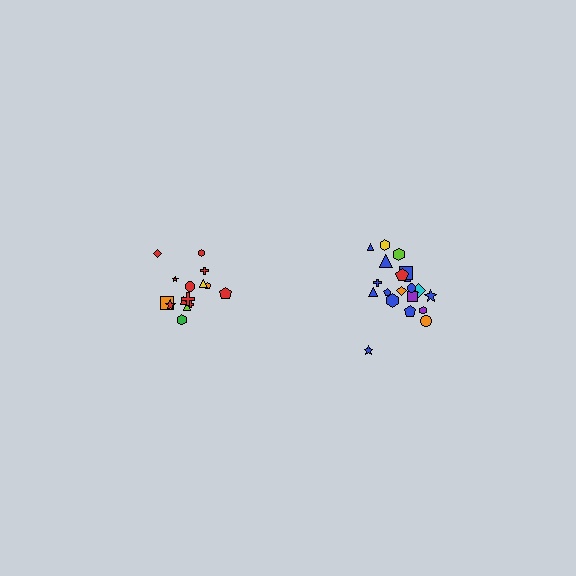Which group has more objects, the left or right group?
The right group.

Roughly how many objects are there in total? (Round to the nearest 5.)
Roughly 35 objects in total.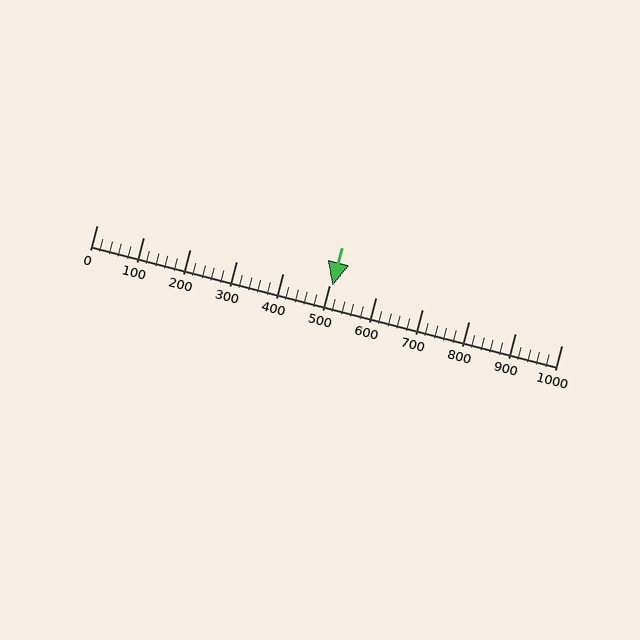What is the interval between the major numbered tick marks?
The major tick marks are spaced 100 units apart.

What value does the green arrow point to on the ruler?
The green arrow points to approximately 508.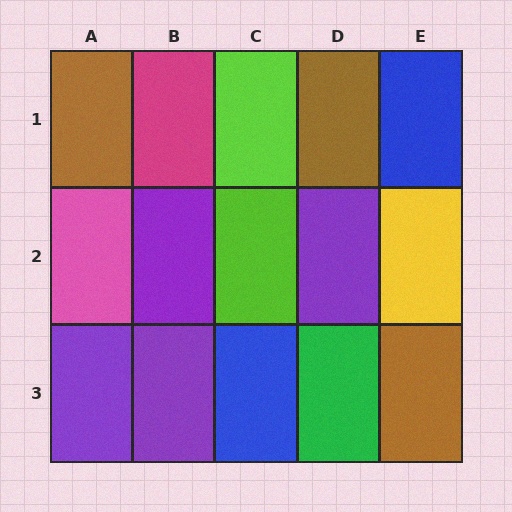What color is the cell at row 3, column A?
Purple.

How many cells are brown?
3 cells are brown.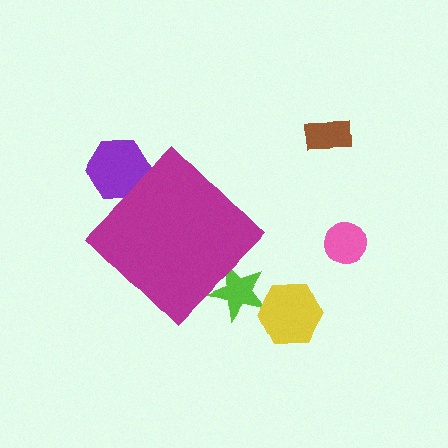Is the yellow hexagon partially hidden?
No, the yellow hexagon is fully visible.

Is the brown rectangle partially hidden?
No, the brown rectangle is fully visible.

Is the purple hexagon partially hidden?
Yes, the purple hexagon is partially hidden behind the magenta diamond.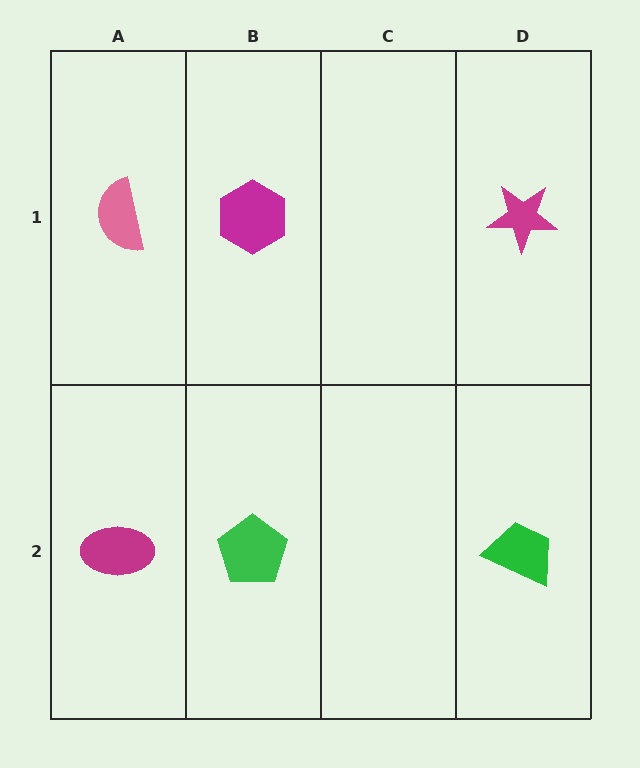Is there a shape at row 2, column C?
No, that cell is empty.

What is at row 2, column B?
A green pentagon.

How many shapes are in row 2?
3 shapes.